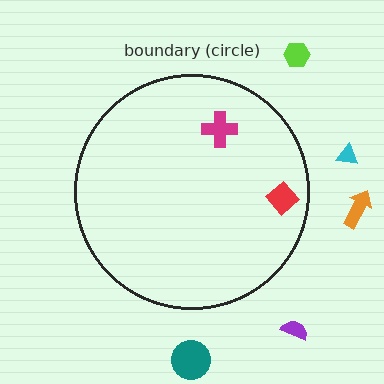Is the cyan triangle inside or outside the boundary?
Outside.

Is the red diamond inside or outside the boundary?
Inside.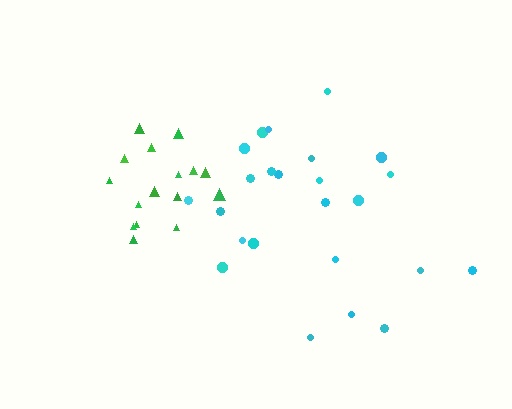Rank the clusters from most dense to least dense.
green, cyan.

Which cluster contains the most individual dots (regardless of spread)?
Cyan (24).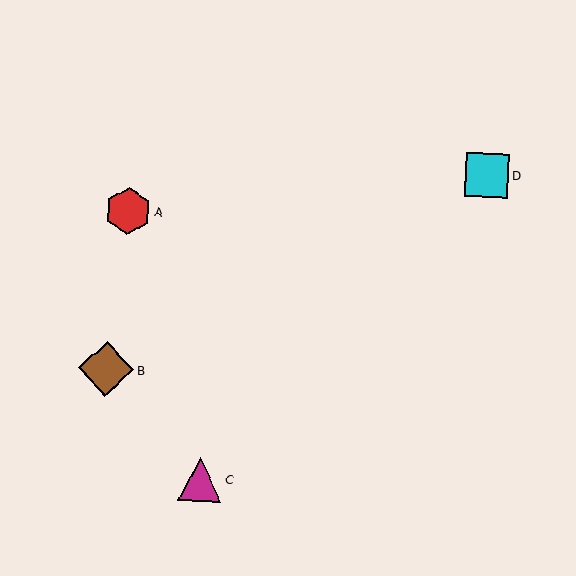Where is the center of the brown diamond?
The center of the brown diamond is at (106, 369).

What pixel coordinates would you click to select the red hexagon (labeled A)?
Click at (128, 211) to select the red hexagon A.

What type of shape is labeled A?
Shape A is a red hexagon.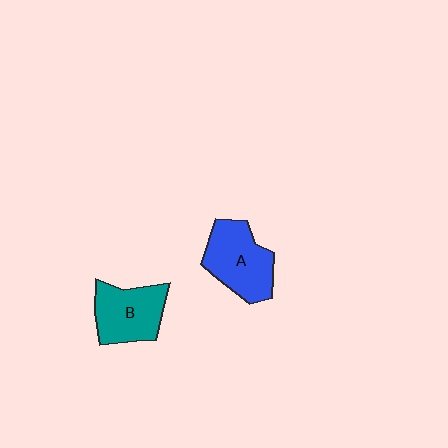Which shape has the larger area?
Shape A (blue).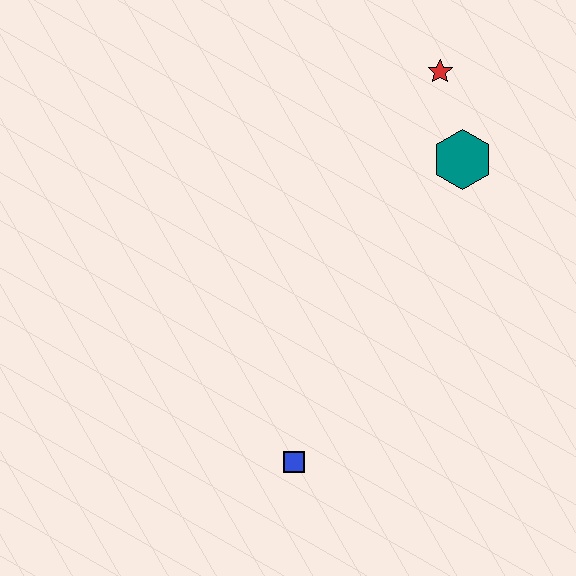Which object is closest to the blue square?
The teal hexagon is closest to the blue square.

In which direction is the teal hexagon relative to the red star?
The teal hexagon is below the red star.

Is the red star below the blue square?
No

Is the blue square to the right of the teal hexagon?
No